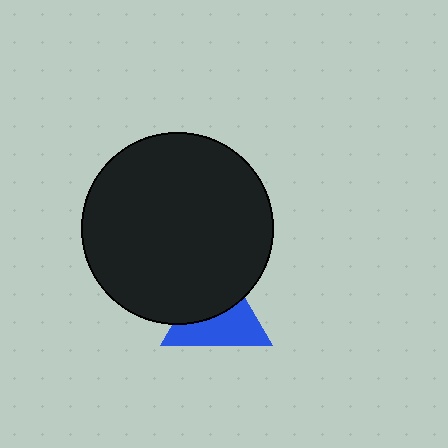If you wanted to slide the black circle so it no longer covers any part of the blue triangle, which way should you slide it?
Slide it up — that is the most direct way to separate the two shapes.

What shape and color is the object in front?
The object in front is a black circle.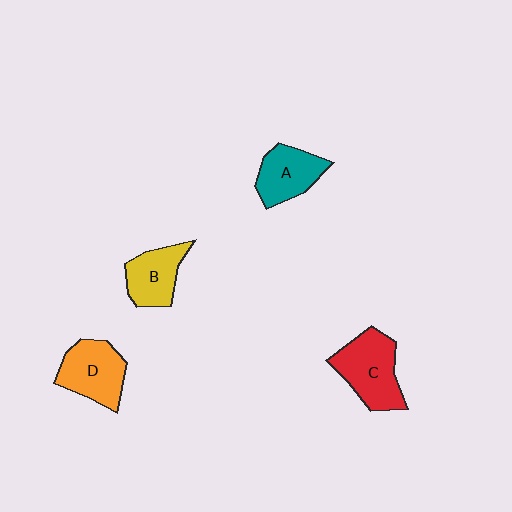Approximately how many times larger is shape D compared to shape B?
Approximately 1.2 times.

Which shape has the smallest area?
Shape B (yellow).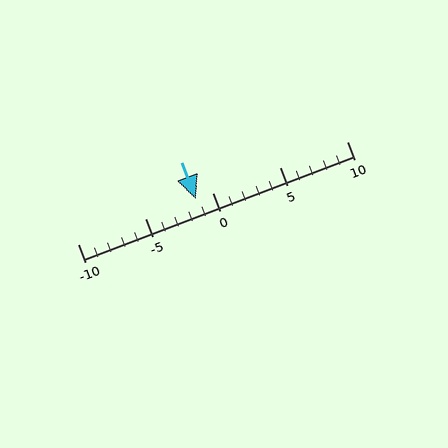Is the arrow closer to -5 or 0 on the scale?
The arrow is closer to 0.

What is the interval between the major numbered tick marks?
The major tick marks are spaced 5 units apart.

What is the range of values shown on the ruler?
The ruler shows values from -10 to 10.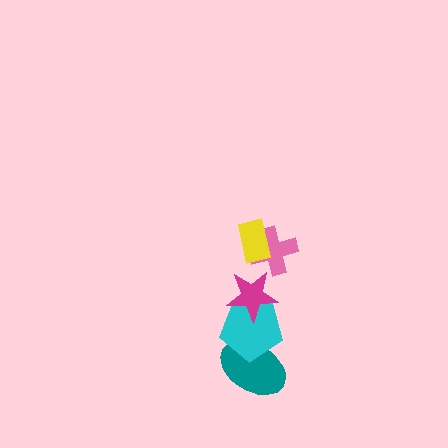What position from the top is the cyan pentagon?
The cyan pentagon is 4th from the top.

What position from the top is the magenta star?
The magenta star is 3rd from the top.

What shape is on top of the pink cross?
The yellow rectangle is on top of the pink cross.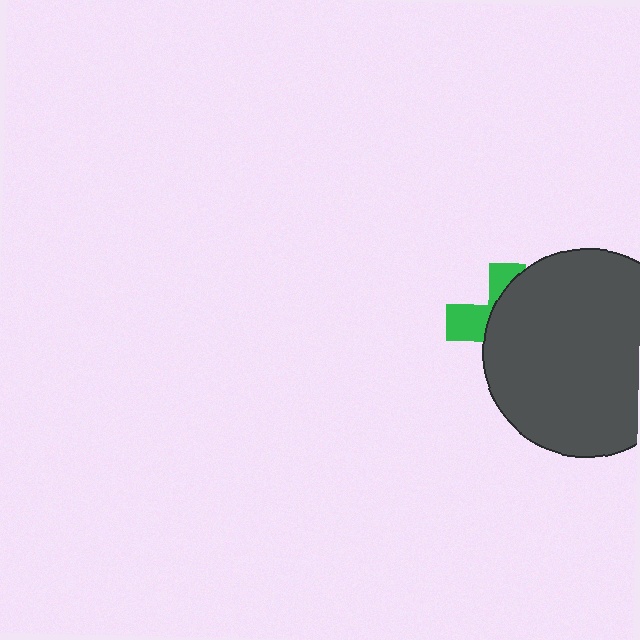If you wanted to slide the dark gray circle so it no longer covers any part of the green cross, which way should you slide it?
Slide it right — that is the most direct way to separate the two shapes.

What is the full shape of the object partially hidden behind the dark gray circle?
The partially hidden object is a green cross.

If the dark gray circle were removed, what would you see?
You would see the complete green cross.